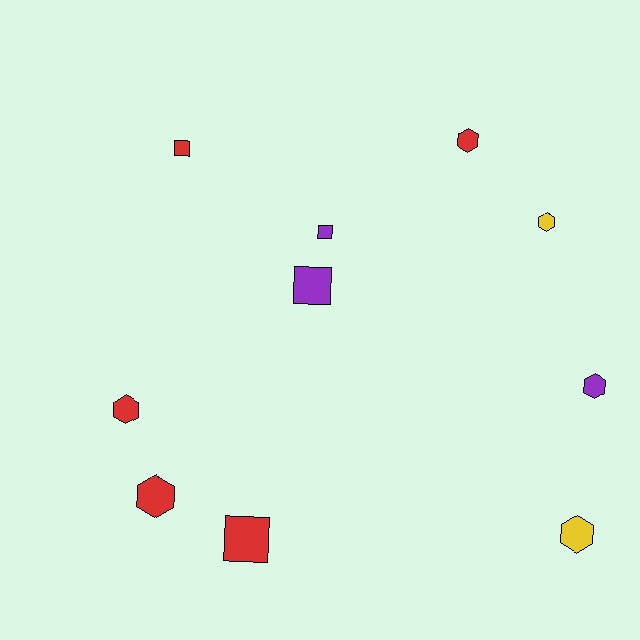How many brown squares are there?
There are no brown squares.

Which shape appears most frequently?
Hexagon, with 6 objects.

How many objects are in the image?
There are 10 objects.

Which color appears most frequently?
Red, with 5 objects.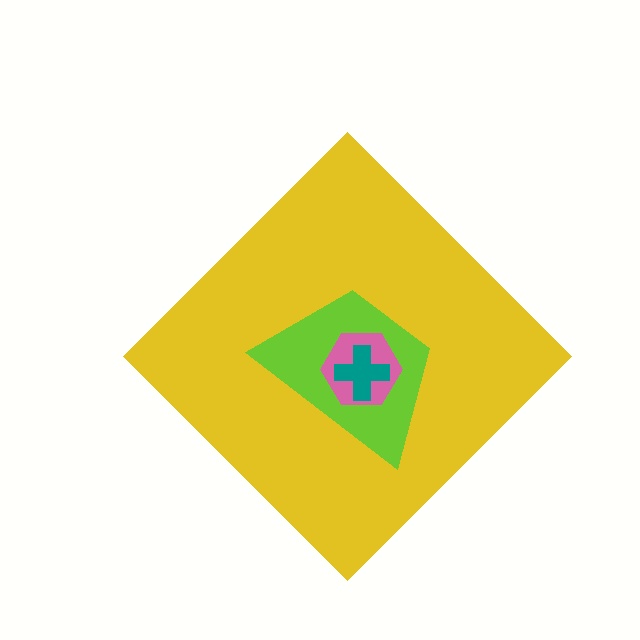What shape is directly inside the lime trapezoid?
The pink hexagon.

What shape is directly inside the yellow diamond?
The lime trapezoid.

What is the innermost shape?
The teal cross.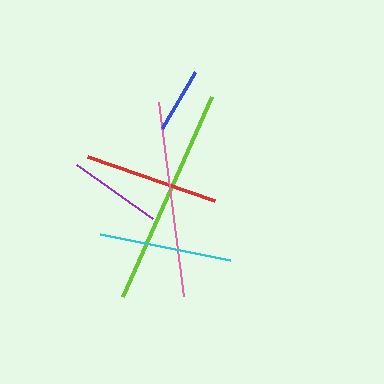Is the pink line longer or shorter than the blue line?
The pink line is longer than the blue line.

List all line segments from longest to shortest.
From longest to shortest: lime, pink, red, cyan, purple, blue.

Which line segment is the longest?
The lime line is the longest at approximately 219 pixels.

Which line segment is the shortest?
The blue line is the shortest at approximately 65 pixels.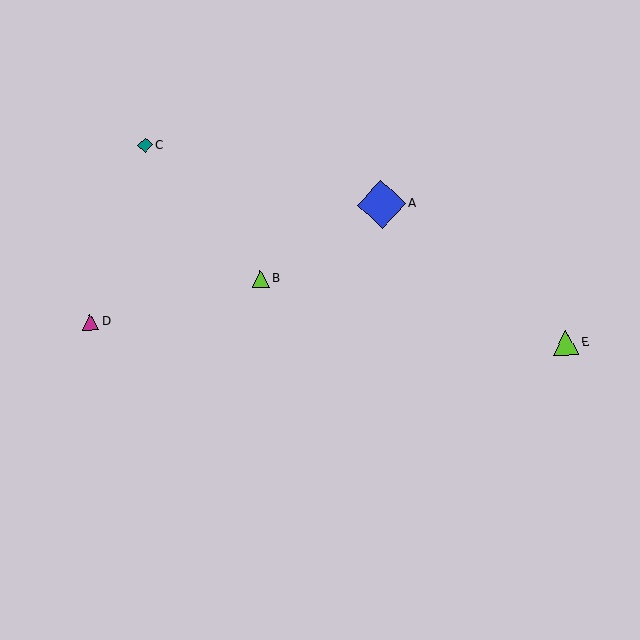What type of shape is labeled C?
Shape C is a teal diamond.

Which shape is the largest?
The blue diamond (labeled A) is the largest.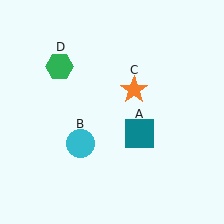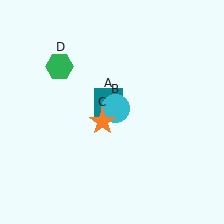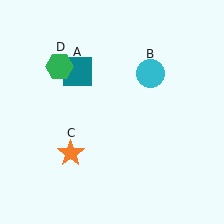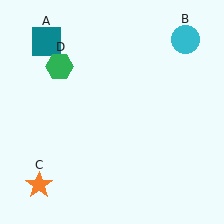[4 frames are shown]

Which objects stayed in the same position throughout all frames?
Green hexagon (object D) remained stationary.